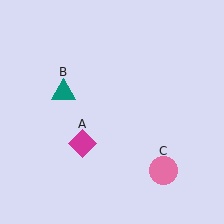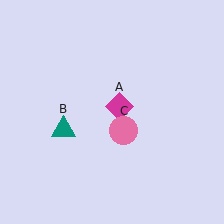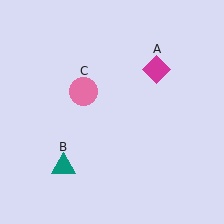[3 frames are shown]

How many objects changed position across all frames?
3 objects changed position: magenta diamond (object A), teal triangle (object B), pink circle (object C).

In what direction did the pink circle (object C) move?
The pink circle (object C) moved up and to the left.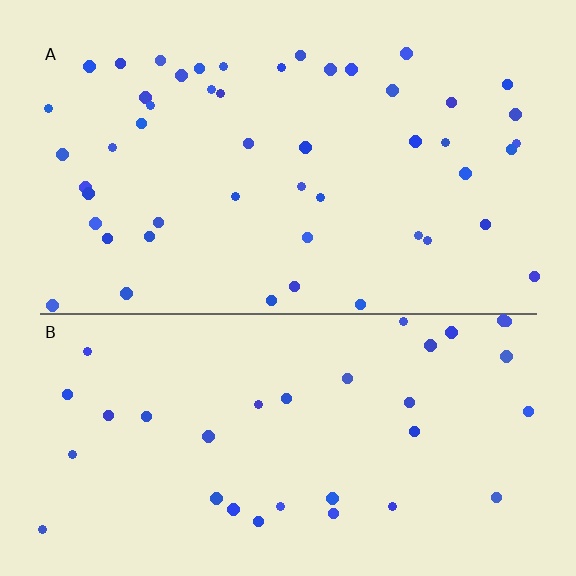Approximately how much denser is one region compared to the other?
Approximately 1.5× — region A over region B.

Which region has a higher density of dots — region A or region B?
A (the top).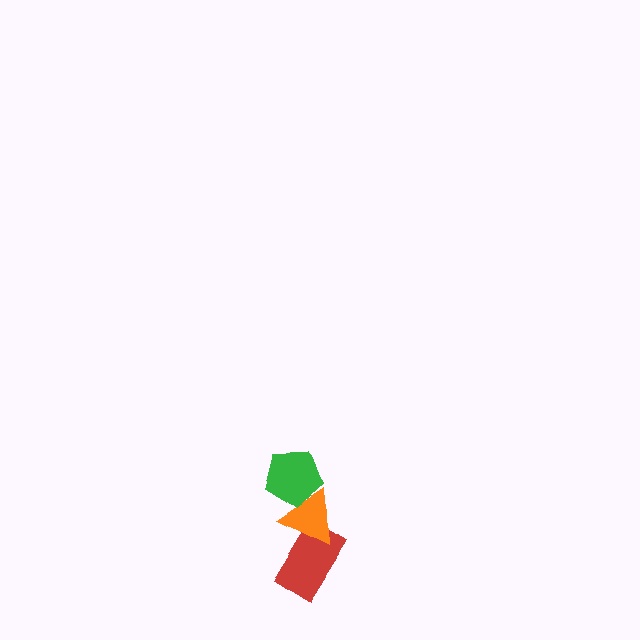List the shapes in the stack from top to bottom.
From top to bottom: the green pentagon, the orange triangle, the red rectangle.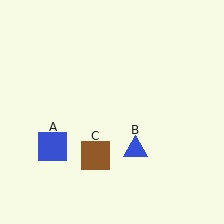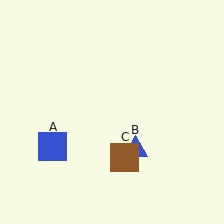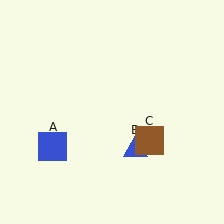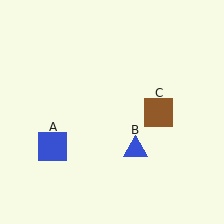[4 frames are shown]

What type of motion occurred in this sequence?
The brown square (object C) rotated counterclockwise around the center of the scene.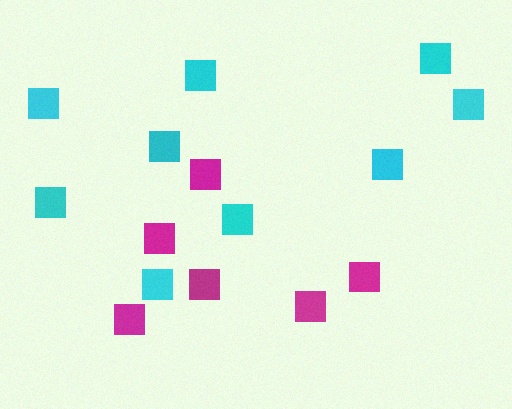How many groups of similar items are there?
There are 2 groups: one group of cyan squares (9) and one group of magenta squares (6).